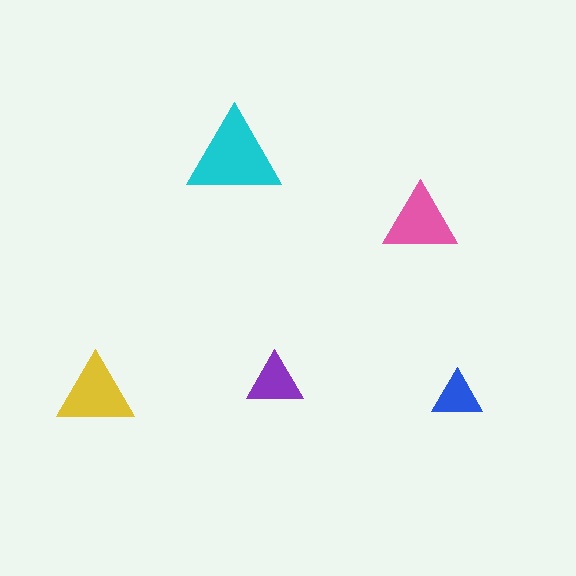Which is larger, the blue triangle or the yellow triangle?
The yellow one.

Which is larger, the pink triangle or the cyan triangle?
The cyan one.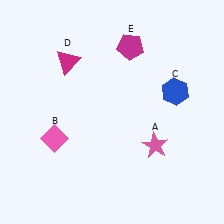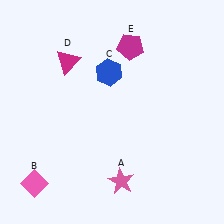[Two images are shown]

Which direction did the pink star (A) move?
The pink star (A) moved down.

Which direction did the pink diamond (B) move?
The pink diamond (B) moved down.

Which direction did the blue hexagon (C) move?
The blue hexagon (C) moved left.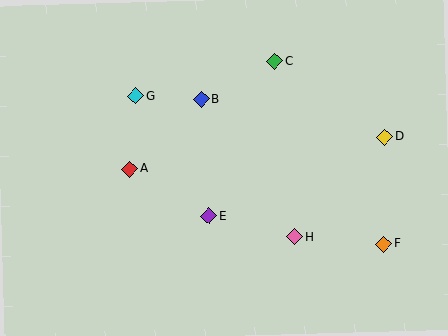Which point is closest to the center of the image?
Point E at (209, 216) is closest to the center.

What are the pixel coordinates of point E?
Point E is at (209, 216).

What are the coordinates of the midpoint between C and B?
The midpoint between C and B is at (238, 80).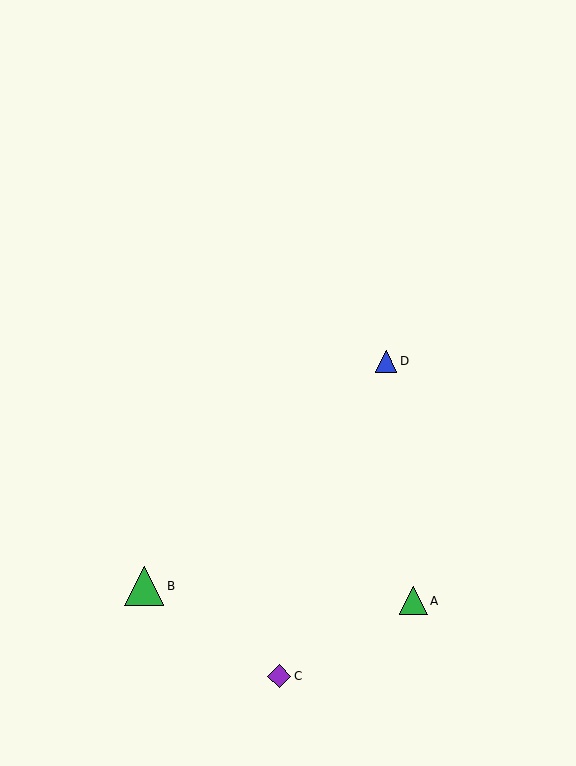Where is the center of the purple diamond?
The center of the purple diamond is at (279, 676).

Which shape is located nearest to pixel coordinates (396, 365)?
The blue triangle (labeled D) at (386, 361) is nearest to that location.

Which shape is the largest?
The green triangle (labeled B) is the largest.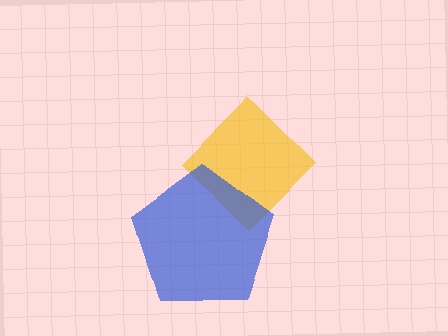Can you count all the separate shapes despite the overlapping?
Yes, there are 2 separate shapes.